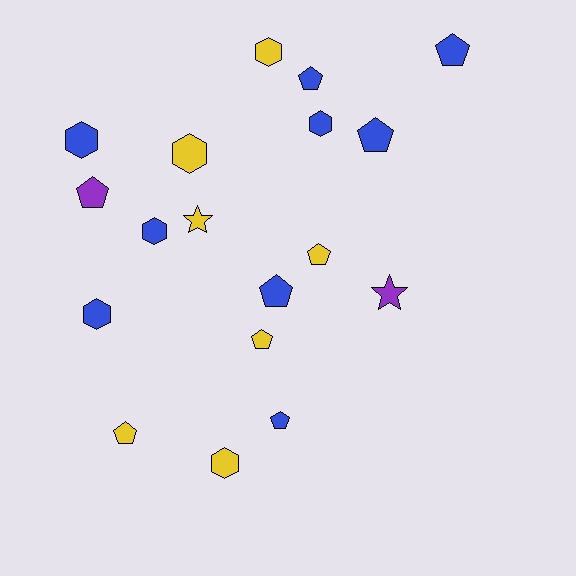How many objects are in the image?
There are 18 objects.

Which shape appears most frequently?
Pentagon, with 9 objects.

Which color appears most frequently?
Blue, with 9 objects.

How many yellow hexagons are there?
There are 3 yellow hexagons.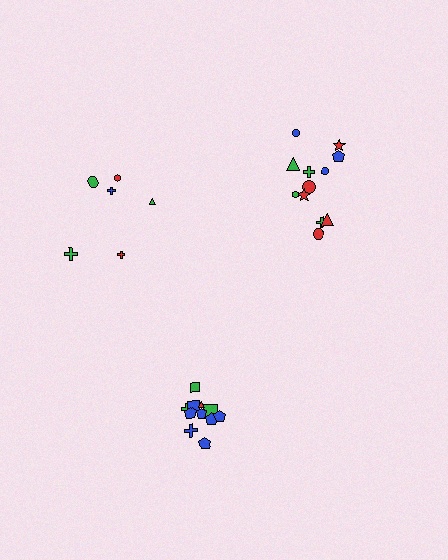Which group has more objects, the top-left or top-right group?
The top-right group.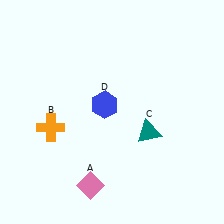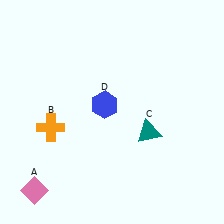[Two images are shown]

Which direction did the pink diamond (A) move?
The pink diamond (A) moved left.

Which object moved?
The pink diamond (A) moved left.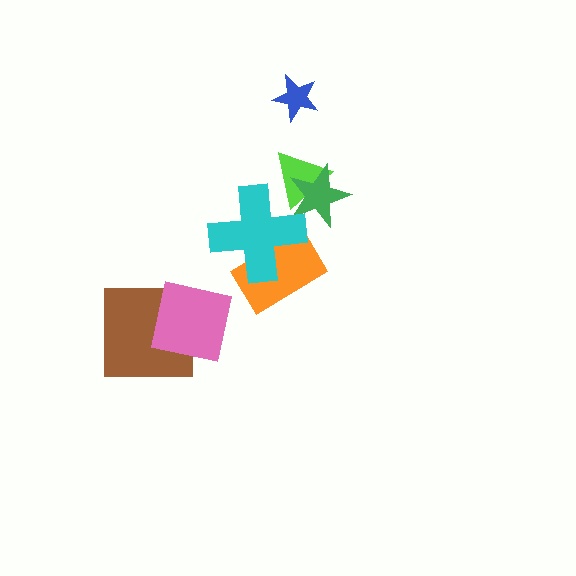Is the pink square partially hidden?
No, no other shape covers it.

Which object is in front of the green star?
The cyan cross is in front of the green star.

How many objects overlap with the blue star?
0 objects overlap with the blue star.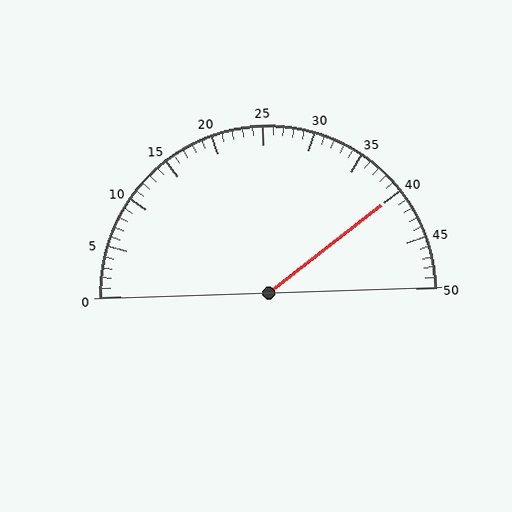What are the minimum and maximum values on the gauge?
The gauge ranges from 0 to 50.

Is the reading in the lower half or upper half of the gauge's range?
The reading is in the upper half of the range (0 to 50).